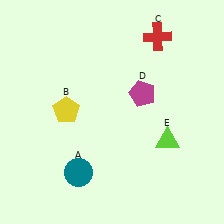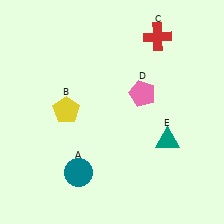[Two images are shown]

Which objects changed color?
D changed from magenta to pink. E changed from lime to teal.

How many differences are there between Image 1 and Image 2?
There are 2 differences between the two images.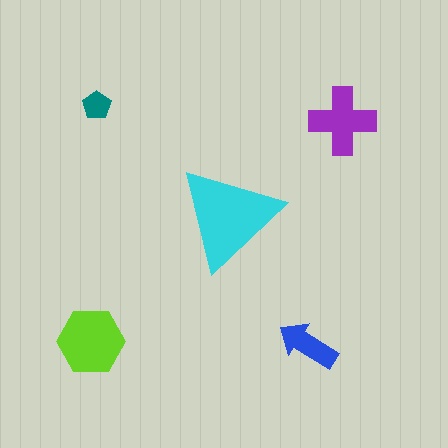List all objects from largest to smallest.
The cyan triangle, the lime hexagon, the purple cross, the blue arrow, the teal pentagon.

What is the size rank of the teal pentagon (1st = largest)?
5th.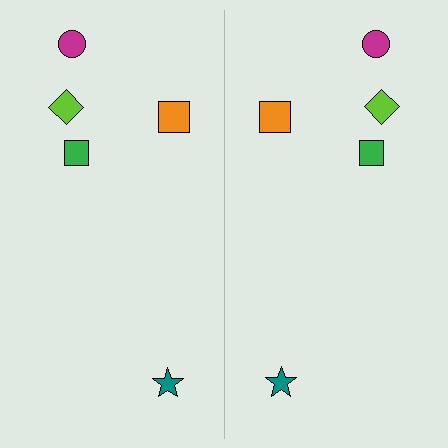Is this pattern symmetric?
Yes, this pattern has bilateral (reflection) symmetry.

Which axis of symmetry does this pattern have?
The pattern has a vertical axis of symmetry running through the center of the image.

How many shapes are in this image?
There are 10 shapes in this image.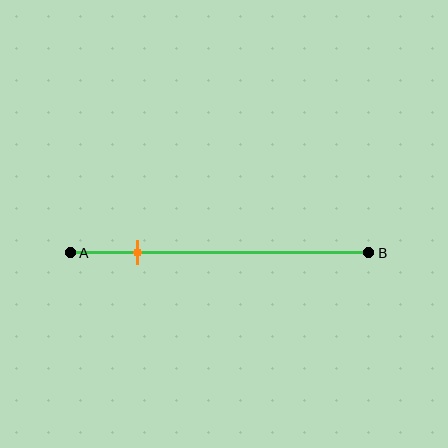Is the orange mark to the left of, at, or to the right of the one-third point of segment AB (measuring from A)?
The orange mark is to the left of the one-third point of segment AB.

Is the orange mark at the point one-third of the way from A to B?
No, the mark is at about 25% from A, not at the 33% one-third point.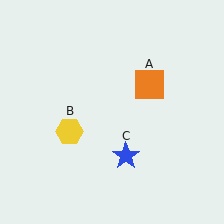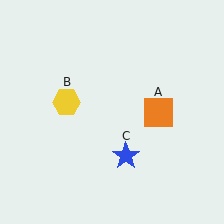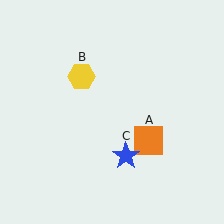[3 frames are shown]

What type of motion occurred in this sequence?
The orange square (object A), yellow hexagon (object B) rotated clockwise around the center of the scene.